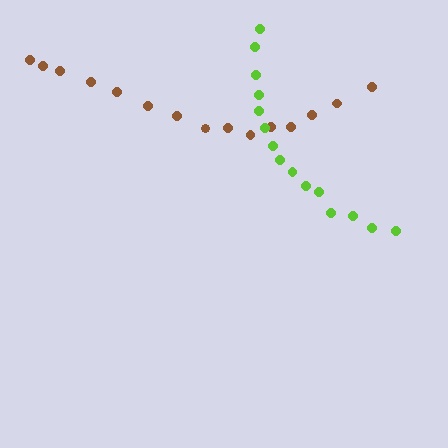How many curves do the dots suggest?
There are 2 distinct paths.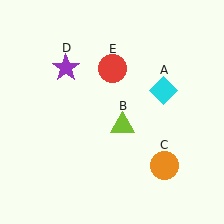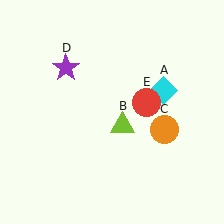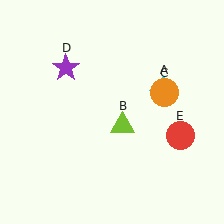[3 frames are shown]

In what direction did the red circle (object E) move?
The red circle (object E) moved down and to the right.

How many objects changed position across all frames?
2 objects changed position: orange circle (object C), red circle (object E).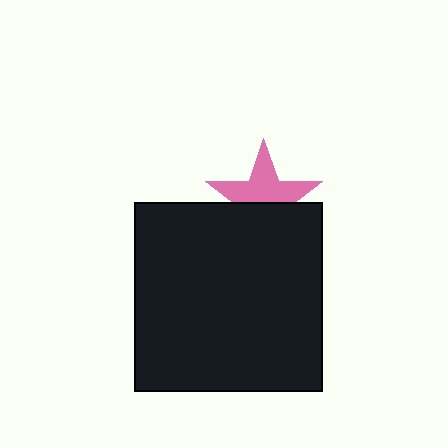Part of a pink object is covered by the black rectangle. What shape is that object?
It is a star.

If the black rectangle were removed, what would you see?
You would see the complete pink star.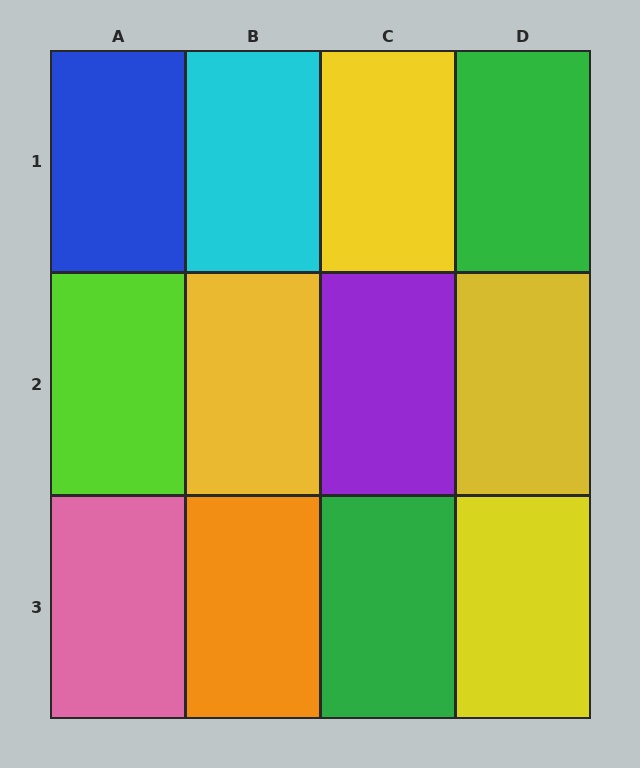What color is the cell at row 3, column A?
Pink.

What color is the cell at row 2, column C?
Purple.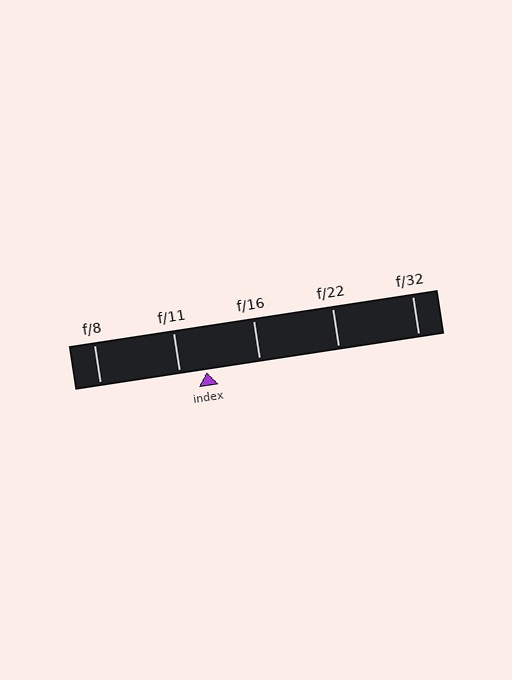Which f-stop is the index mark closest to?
The index mark is closest to f/11.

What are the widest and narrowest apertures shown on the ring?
The widest aperture shown is f/8 and the narrowest is f/32.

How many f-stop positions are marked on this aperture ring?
There are 5 f-stop positions marked.